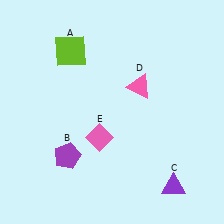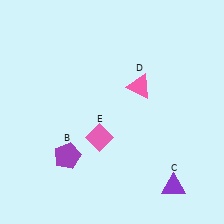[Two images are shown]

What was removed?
The lime square (A) was removed in Image 2.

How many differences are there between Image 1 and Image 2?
There is 1 difference between the two images.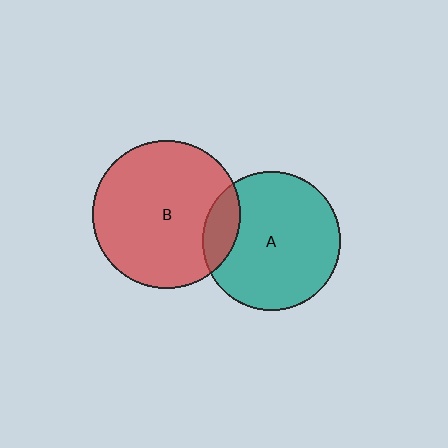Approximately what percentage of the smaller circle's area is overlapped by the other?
Approximately 15%.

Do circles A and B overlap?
Yes.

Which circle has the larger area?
Circle B (red).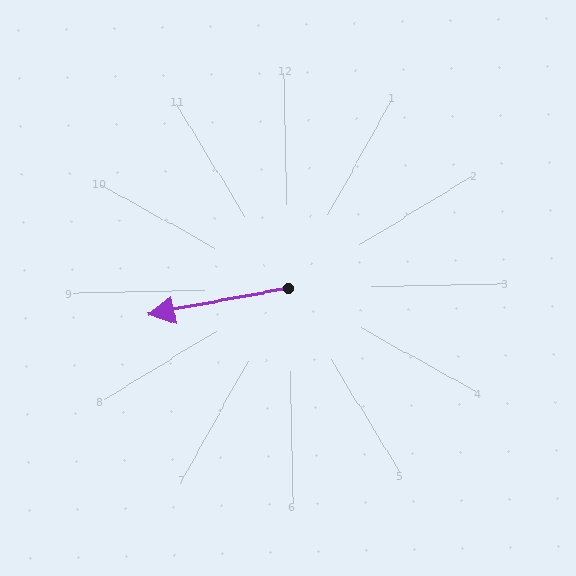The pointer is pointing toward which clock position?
Roughly 9 o'clock.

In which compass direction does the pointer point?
West.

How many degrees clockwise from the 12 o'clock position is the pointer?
Approximately 261 degrees.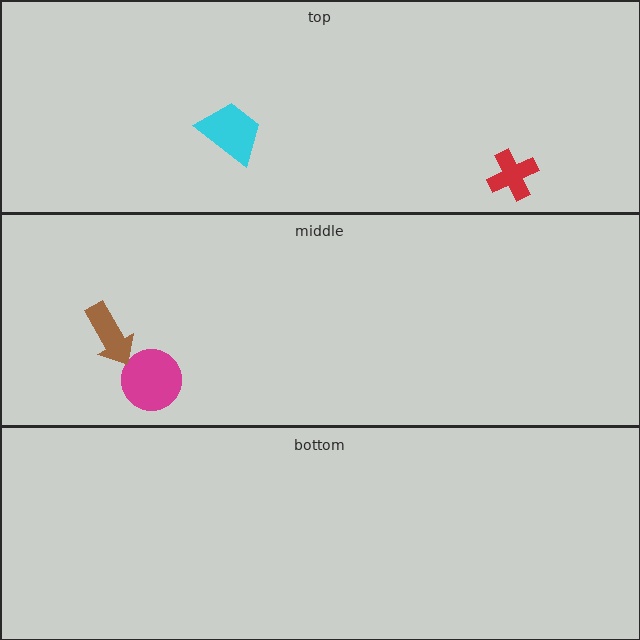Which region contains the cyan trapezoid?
The top region.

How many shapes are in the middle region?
2.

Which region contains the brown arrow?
The middle region.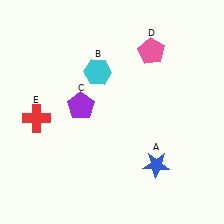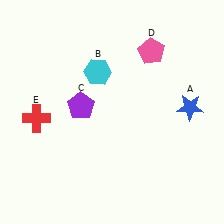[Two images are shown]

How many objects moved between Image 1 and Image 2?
1 object moved between the two images.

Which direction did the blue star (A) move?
The blue star (A) moved up.